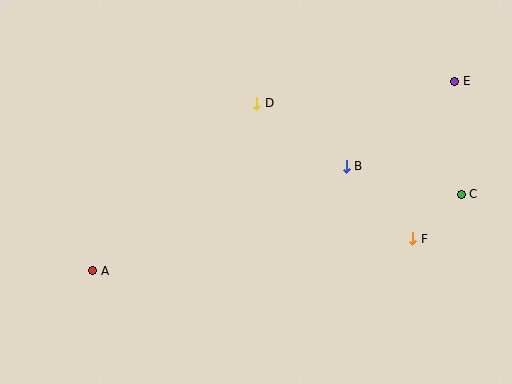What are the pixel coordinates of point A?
Point A is at (93, 271).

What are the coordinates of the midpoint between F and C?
The midpoint between F and C is at (437, 217).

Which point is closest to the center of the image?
Point D at (257, 103) is closest to the center.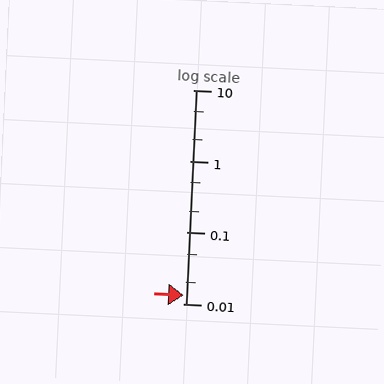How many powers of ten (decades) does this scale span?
The scale spans 3 decades, from 0.01 to 10.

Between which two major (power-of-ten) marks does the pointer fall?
The pointer is between 0.01 and 0.1.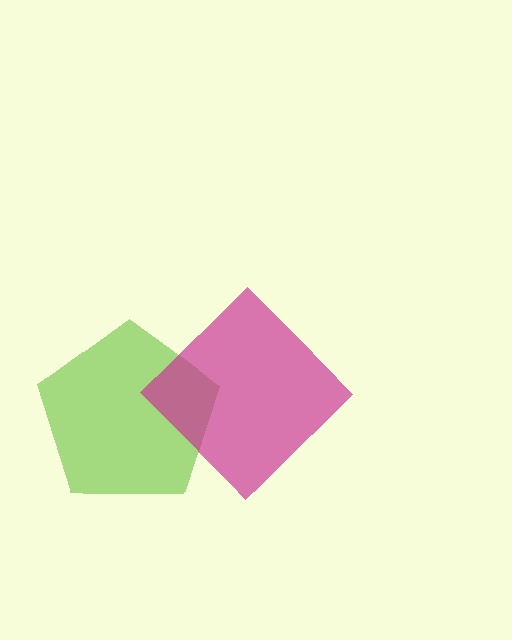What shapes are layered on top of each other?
The layered shapes are: a lime pentagon, a magenta diamond.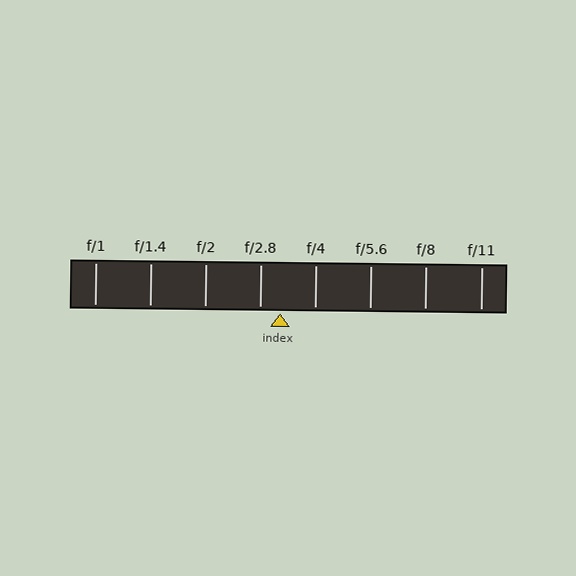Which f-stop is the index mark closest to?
The index mark is closest to f/2.8.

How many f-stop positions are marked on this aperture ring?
There are 8 f-stop positions marked.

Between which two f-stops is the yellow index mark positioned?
The index mark is between f/2.8 and f/4.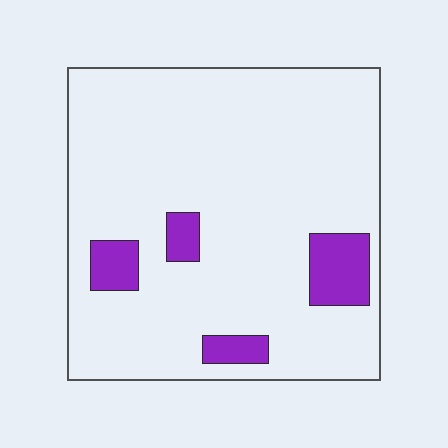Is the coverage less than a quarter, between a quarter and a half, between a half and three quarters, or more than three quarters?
Less than a quarter.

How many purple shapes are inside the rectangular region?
4.